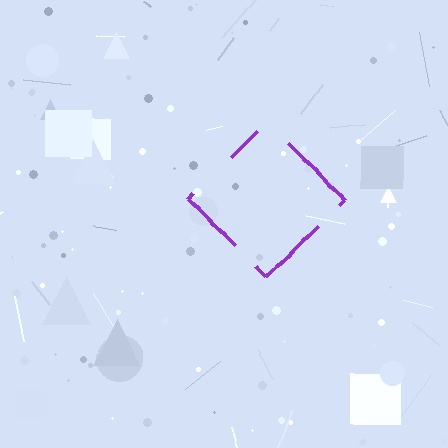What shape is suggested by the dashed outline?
The dashed outline suggests a diamond.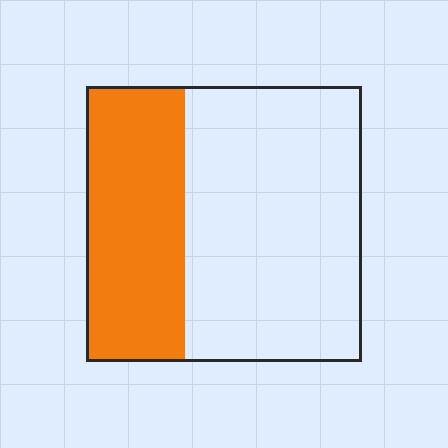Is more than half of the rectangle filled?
No.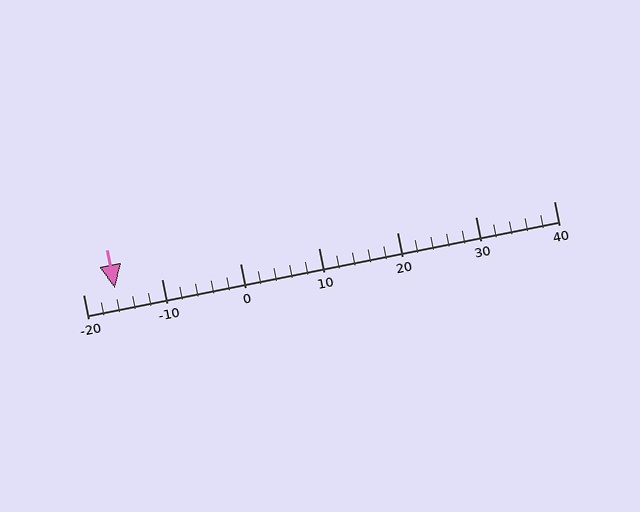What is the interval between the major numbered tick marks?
The major tick marks are spaced 10 units apart.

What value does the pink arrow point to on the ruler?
The pink arrow points to approximately -16.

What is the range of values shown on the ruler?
The ruler shows values from -20 to 40.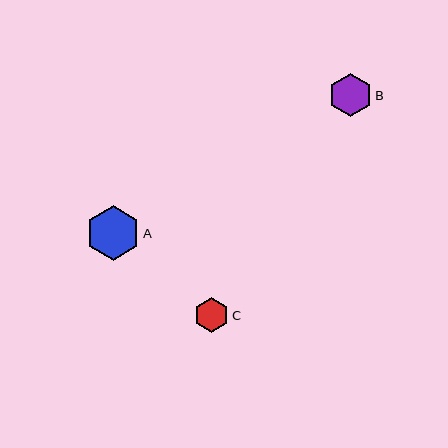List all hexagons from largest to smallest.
From largest to smallest: A, B, C.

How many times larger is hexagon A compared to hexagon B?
Hexagon A is approximately 1.3 times the size of hexagon B.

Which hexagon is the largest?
Hexagon A is the largest with a size of approximately 55 pixels.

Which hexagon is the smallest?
Hexagon C is the smallest with a size of approximately 35 pixels.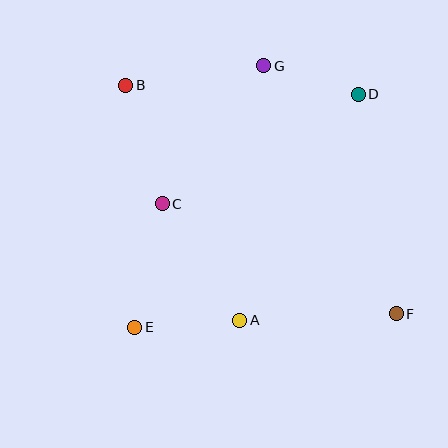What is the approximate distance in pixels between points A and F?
The distance between A and F is approximately 157 pixels.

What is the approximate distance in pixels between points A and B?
The distance between A and B is approximately 261 pixels.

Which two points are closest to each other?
Points D and G are closest to each other.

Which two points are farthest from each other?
Points B and F are farthest from each other.